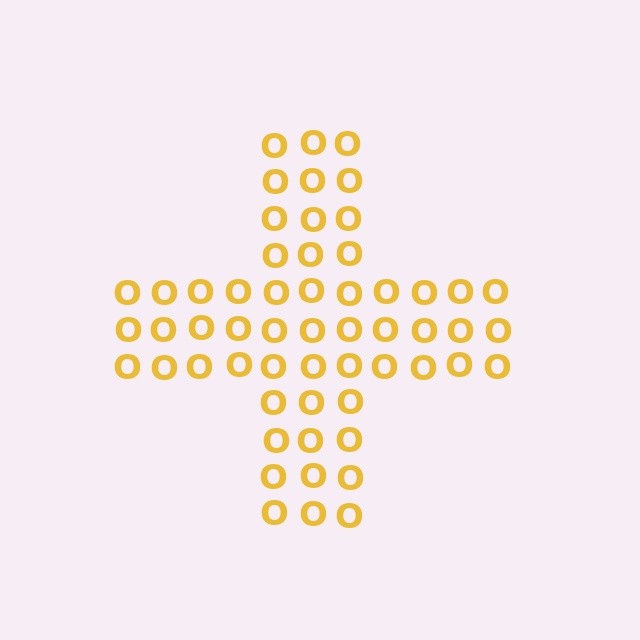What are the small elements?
The small elements are letter O's.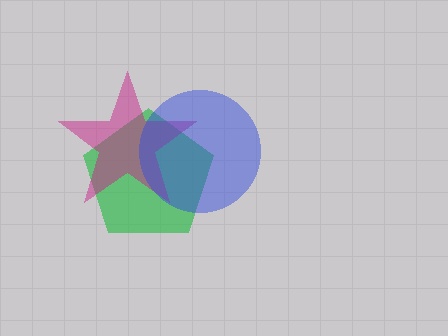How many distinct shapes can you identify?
There are 3 distinct shapes: a green pentagon, a magenta star, a blue circle.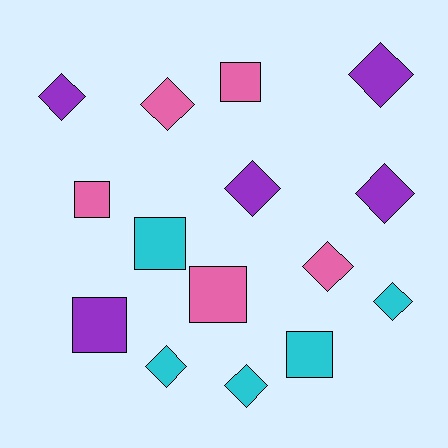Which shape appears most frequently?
Diamond, with 9 objects.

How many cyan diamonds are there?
There are 3 cyan diamonds.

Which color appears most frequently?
Pink, with 5 objects.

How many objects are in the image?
There are 15 objects.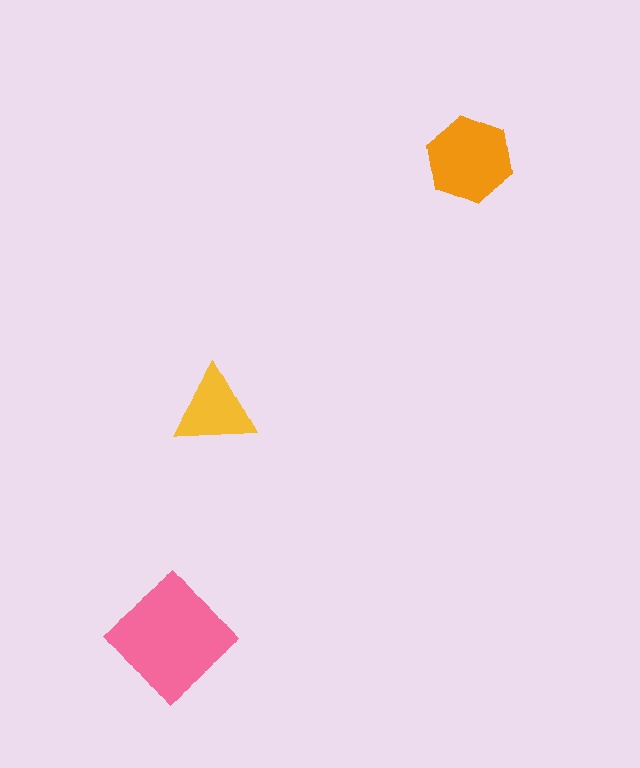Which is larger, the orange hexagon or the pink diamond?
The pink diamond.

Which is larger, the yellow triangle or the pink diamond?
The pink diamond.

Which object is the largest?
The pink diamond.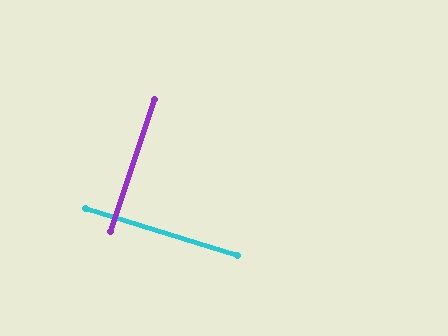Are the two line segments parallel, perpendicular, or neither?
Perpendicular — they meet at approximately 89°.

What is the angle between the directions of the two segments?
Approximately 89 degrees.